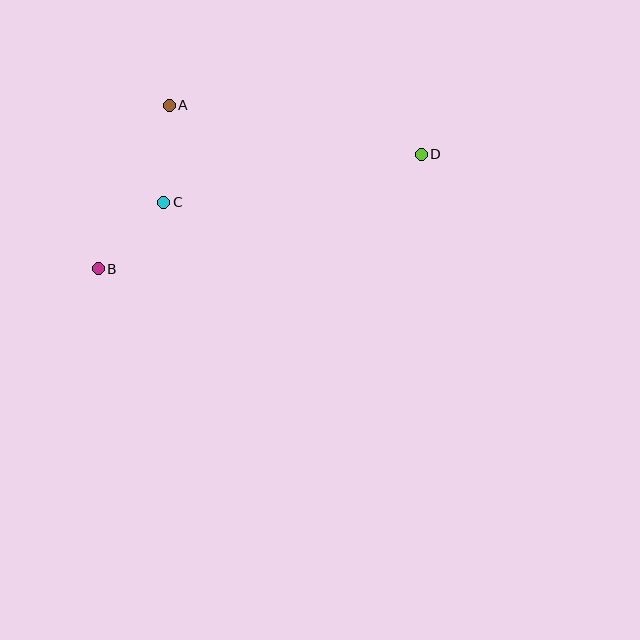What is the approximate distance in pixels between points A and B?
The distance between A and B is approximately 178 pixels.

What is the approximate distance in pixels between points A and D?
The distance between A and D is approximately 257 pixels.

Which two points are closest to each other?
Points B and C are closest to each other.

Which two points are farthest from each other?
Points B and D are farthest from each other.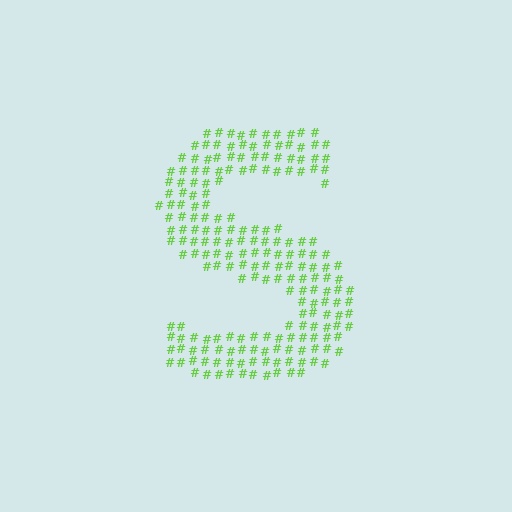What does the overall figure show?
The overall figure shows the letter S.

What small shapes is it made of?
It is made of small hash symbols.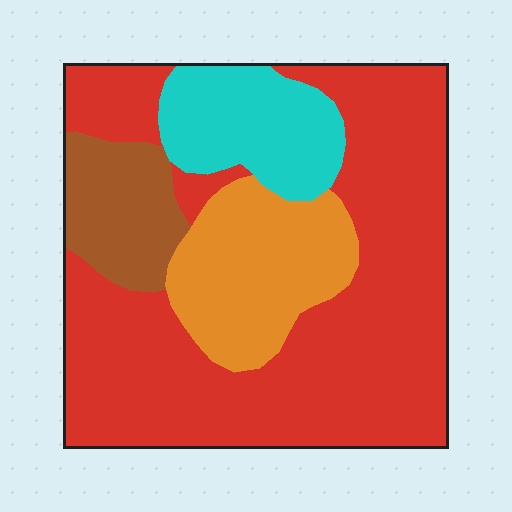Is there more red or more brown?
Red.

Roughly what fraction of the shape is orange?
Orange takes up about one sixth (1/6) of the shape.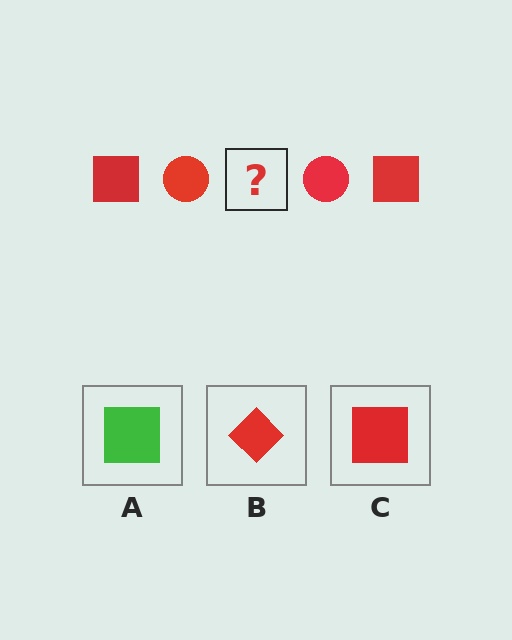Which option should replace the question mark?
Option C.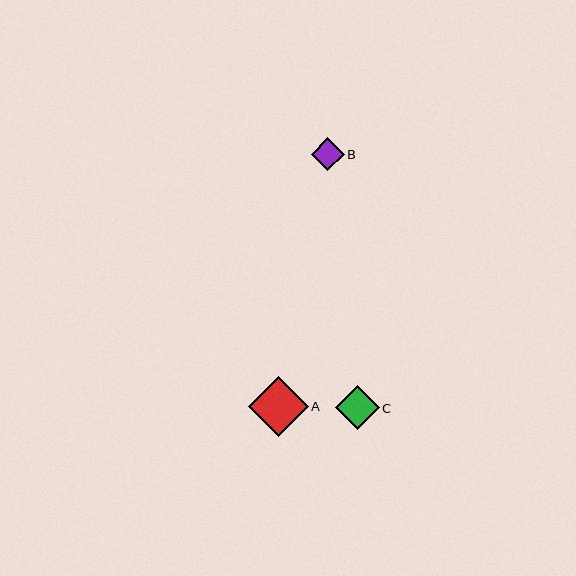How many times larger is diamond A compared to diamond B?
Diamond A is approximately 1.8 times the size of diamond B.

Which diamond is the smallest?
Diamond B is the smallest with a size of approximately 33 pixels.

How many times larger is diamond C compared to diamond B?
Diamond C is approximately 1.3 times the size of diamond B.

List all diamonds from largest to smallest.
From largest to smallest: A, C, B.